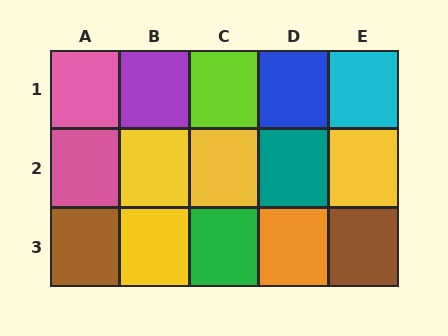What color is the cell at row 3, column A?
Brown.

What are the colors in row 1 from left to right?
Pink, purple, lime, blue, cyan.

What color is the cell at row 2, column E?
Yellow.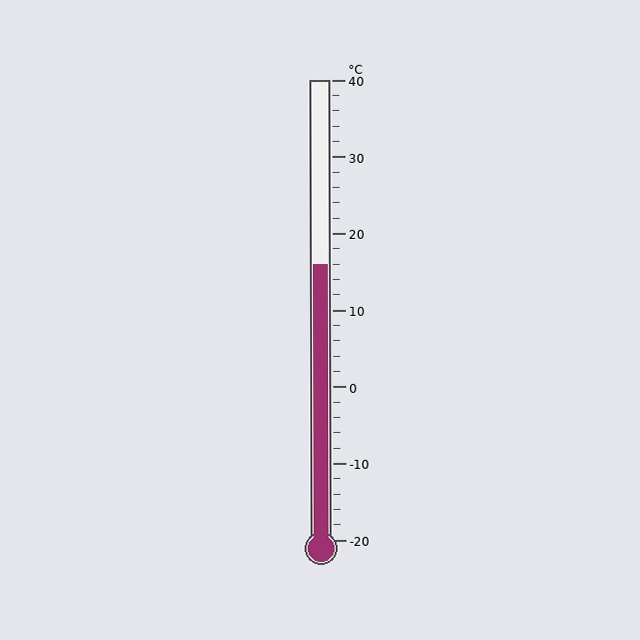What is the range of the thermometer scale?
The thermometer scale ranges from -20°C to 40°C.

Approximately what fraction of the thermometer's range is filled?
The thermometer is filled to approximately 60% of its range.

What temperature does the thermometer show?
The thermometer shows approximately 16°C.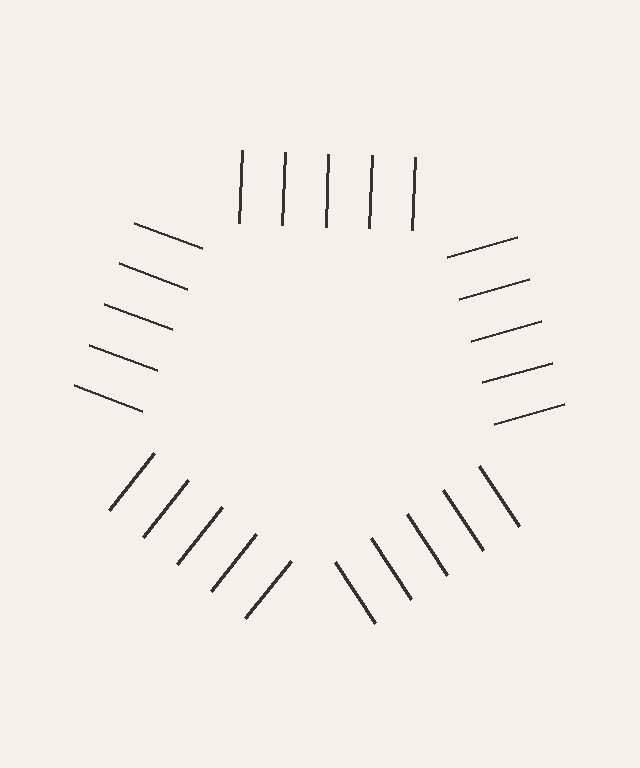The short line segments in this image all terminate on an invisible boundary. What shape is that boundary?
An illusory pentagon — the line segments terminate on its edges but no continuous stroke is drawn.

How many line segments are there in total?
25 — 5 along each of the 5 edges.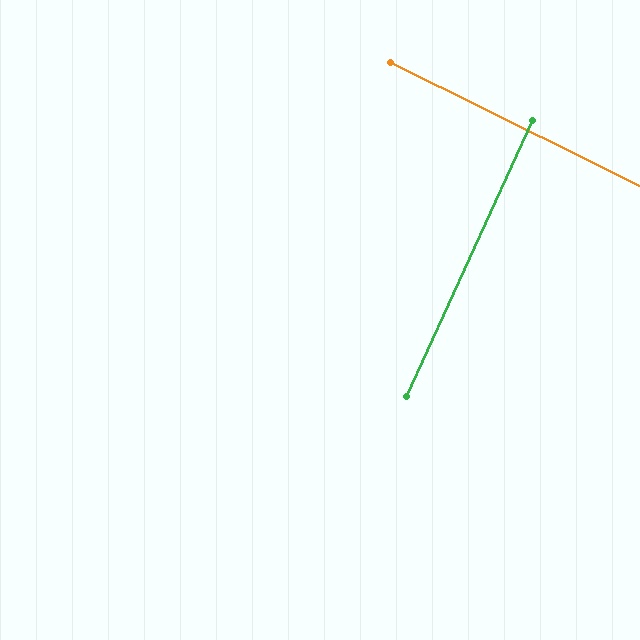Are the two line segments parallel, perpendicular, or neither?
Perpendicular — they meet at approximately 88°.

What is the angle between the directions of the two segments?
Approximately 88 degrees.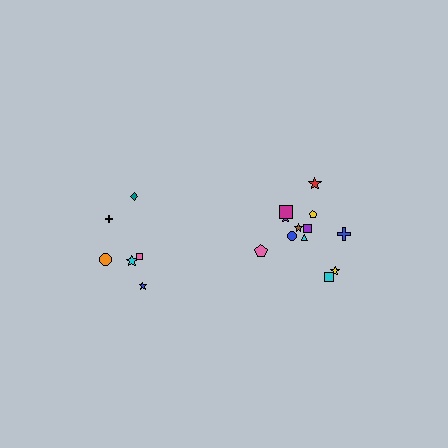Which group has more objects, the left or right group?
The right group.